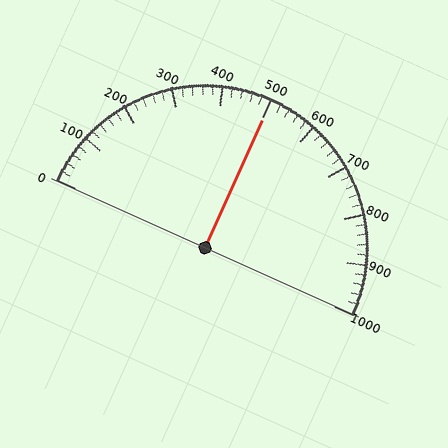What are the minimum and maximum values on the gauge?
The gauge ranges from 0 to 1000.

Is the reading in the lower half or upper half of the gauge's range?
The reading is in the upper half of the range (0 to 1000).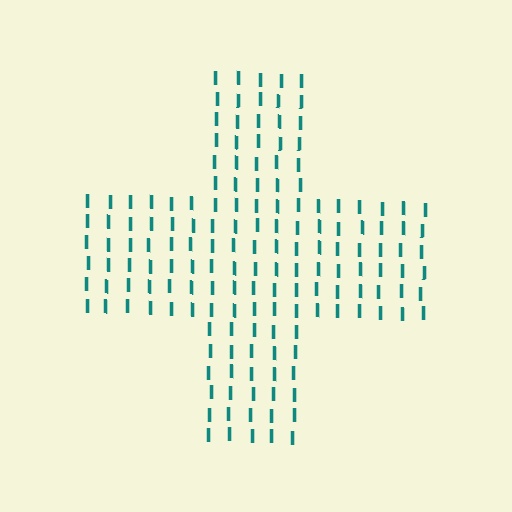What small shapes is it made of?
It is made of small letter I's.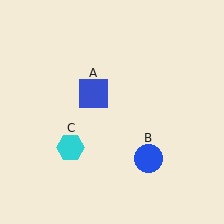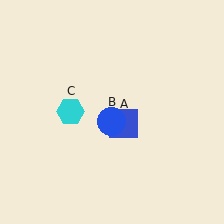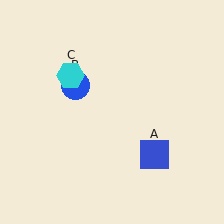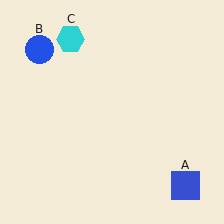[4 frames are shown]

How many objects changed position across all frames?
3 objects changed position: blue square (object A), blue circle (object B), cyan hexagon (object C).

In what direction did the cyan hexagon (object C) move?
The cyan hexagon (object C) moved up.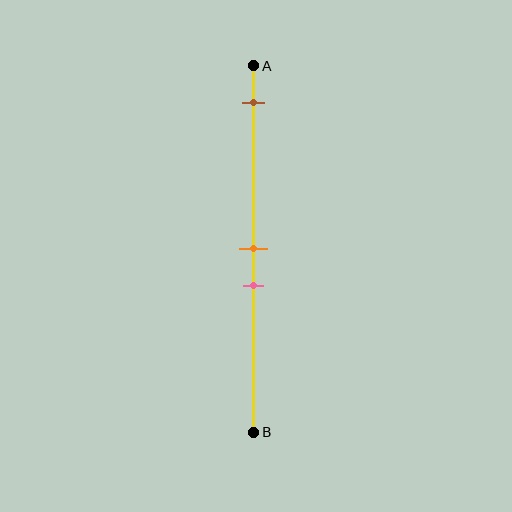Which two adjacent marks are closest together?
The orange and pink marks are the closest adjacent pair.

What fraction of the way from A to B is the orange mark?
The orange mark is approximately 50% (0.5) of the way from A to B.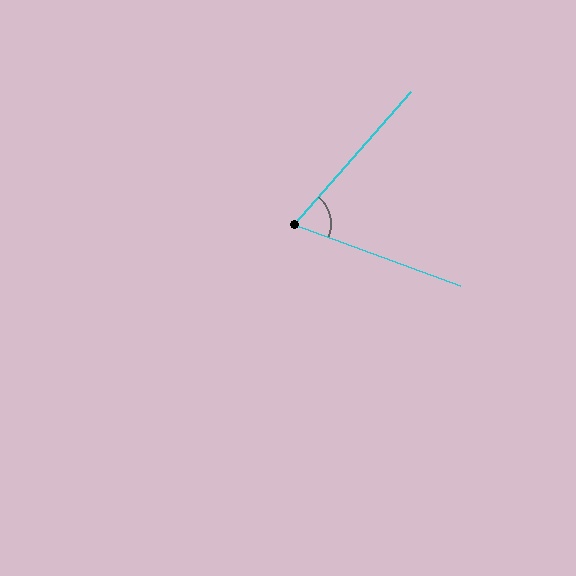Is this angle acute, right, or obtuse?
It is acute.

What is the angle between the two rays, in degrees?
Approximately 69 degrees.